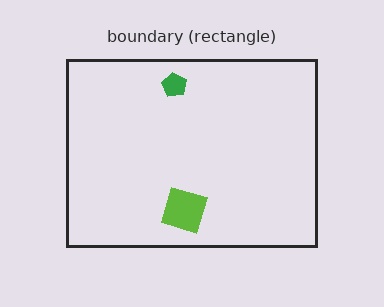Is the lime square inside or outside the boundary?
Inside.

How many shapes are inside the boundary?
2 inside, 0 outside.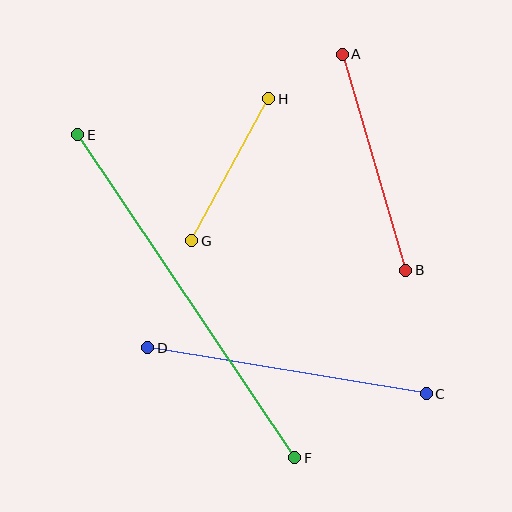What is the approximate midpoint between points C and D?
The midpoint is at approximately (287, 371) pixels.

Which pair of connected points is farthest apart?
Points E and F are farthest apart.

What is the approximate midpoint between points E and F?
The midpoint is at approximately (186, 296) pixels.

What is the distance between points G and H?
The distance is approximately 162 pixels.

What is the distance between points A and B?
The distance is approximately 225 pixels.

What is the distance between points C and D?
The distance is approximately 283 pixels.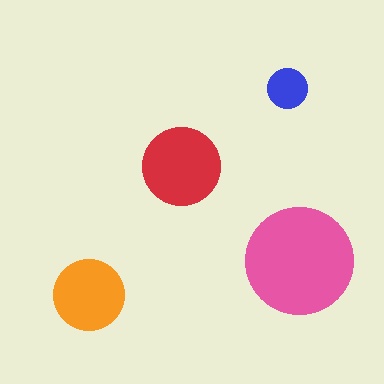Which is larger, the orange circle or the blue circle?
The orange one.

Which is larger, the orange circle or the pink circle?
The pink one.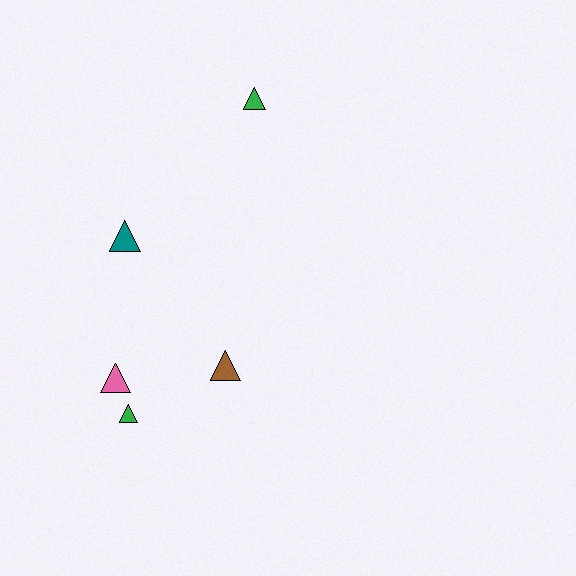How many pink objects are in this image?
There is 1 pink object.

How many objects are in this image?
There are 5 objects.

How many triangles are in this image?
There are 5 triangles.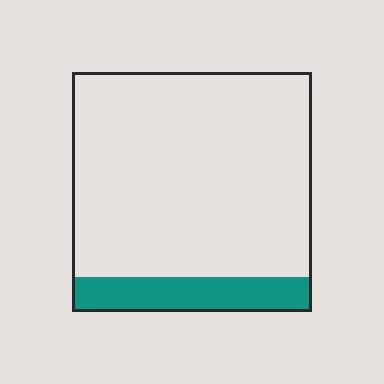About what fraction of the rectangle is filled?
About one sixth (1/6).